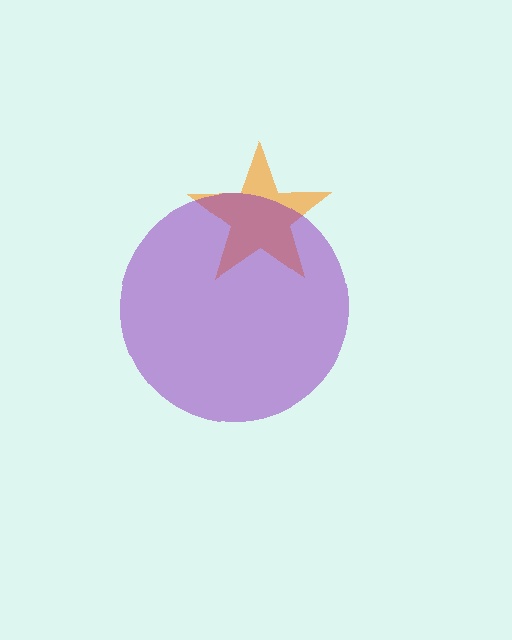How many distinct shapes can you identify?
There are 2 distinct shapes: an orange star, a purple circle.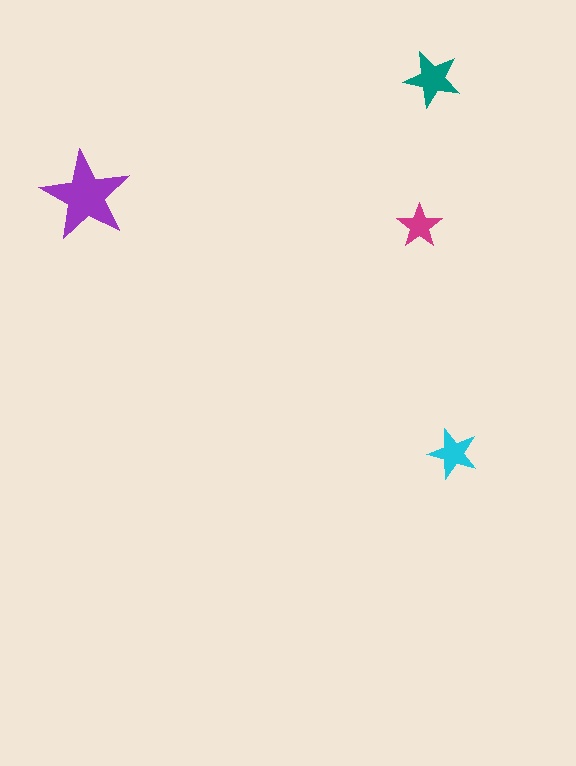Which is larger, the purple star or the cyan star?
The purple one.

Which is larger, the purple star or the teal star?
The purple one.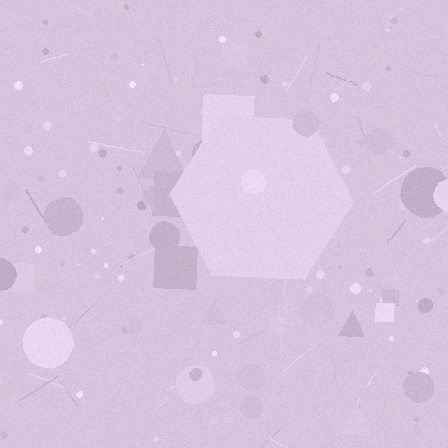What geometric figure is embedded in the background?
A hexagon is embedded in the background.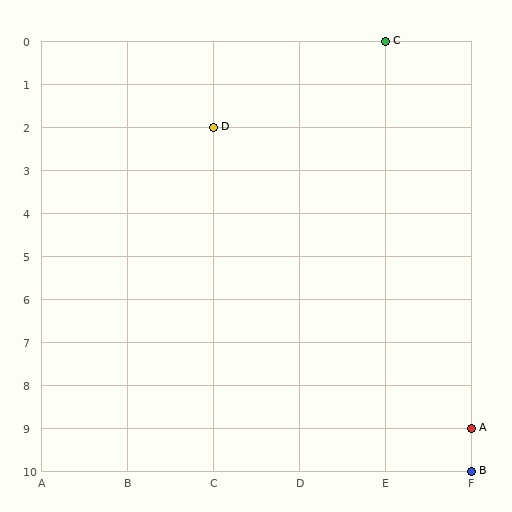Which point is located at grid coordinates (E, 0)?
Point C is at (E, 0).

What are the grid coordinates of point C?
Point C is at grid coordinates (E, 0).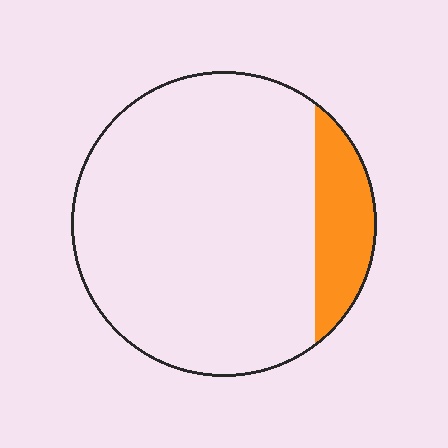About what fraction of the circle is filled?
About one eighth (1/8).